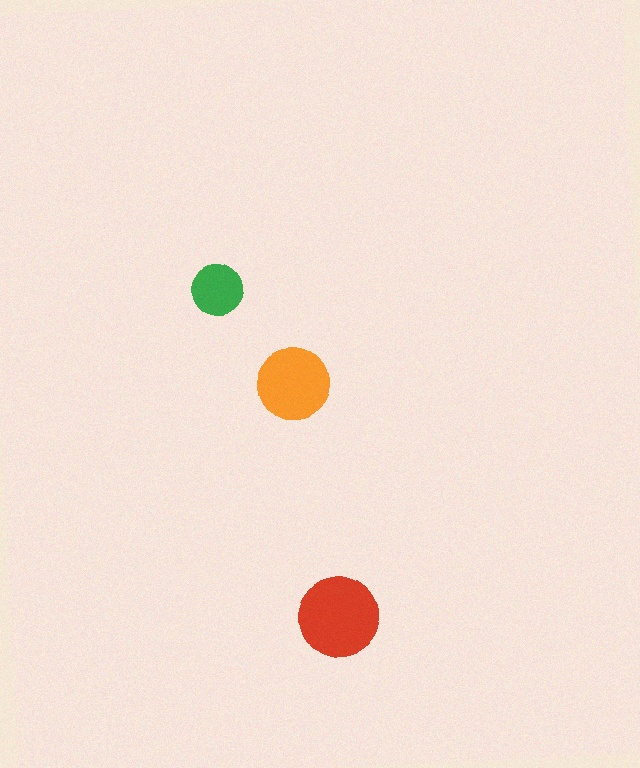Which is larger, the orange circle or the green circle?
The orange one.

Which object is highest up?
The green circle is topmost.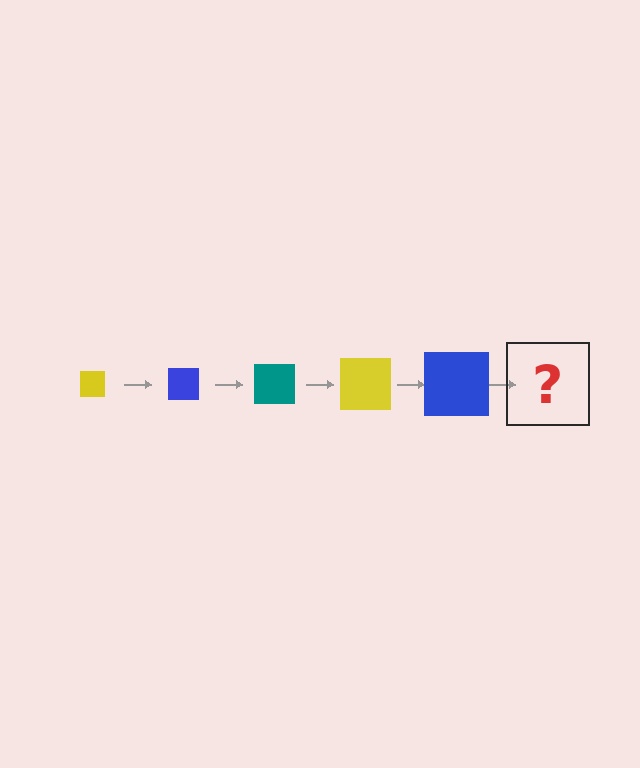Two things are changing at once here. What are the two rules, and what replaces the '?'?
The two rules are that the square grows larger each step and the color cycles through yellow, blue, and teal. The '?' should be a teal square, larger than the previous one.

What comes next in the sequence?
The next element should be a teal square, larger than the previous one.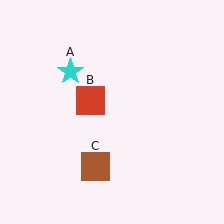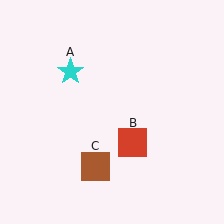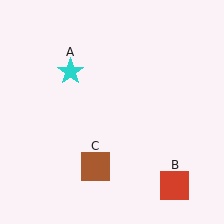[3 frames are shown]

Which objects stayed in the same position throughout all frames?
Cyan star (object A) and brown square (object C) remained stationary.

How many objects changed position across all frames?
1 object changed position: red square (object B).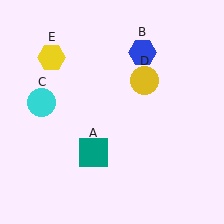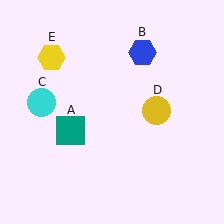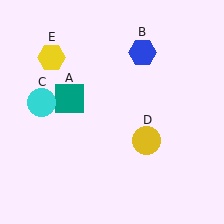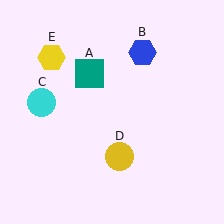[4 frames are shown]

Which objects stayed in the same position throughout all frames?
Blue hexagon (object B) and cyan circle (object C) and yellow hexagon (object E) remained stationary.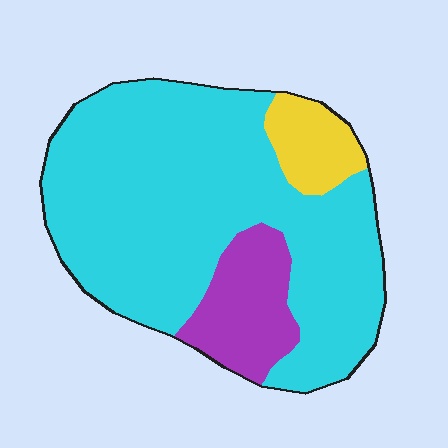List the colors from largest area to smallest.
From largest to smallest: cyan, purple, yellow.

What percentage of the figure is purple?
Purple covers around 15% of the figure.